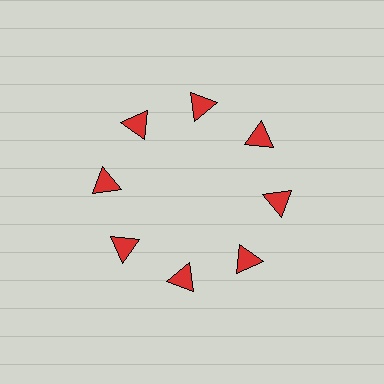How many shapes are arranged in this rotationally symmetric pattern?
There are 8 shapes, arranged in 8 groups of 1.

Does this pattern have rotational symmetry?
Yes, this pattern has 8-fold rotational symmetry. It looks the same after rotating 45 degrees around the center.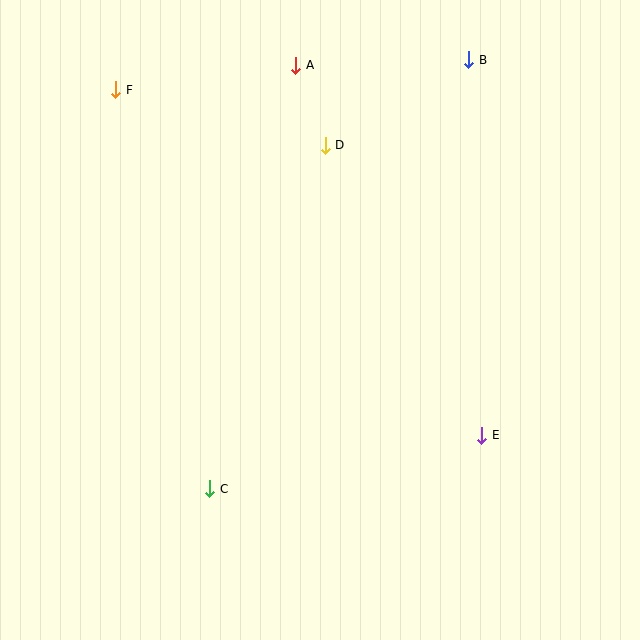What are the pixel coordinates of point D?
Point D is at (325, 145).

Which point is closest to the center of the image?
Point D at (325, 145) is closest to the center.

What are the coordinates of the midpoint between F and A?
The midpoint between F and A is at (206, 78).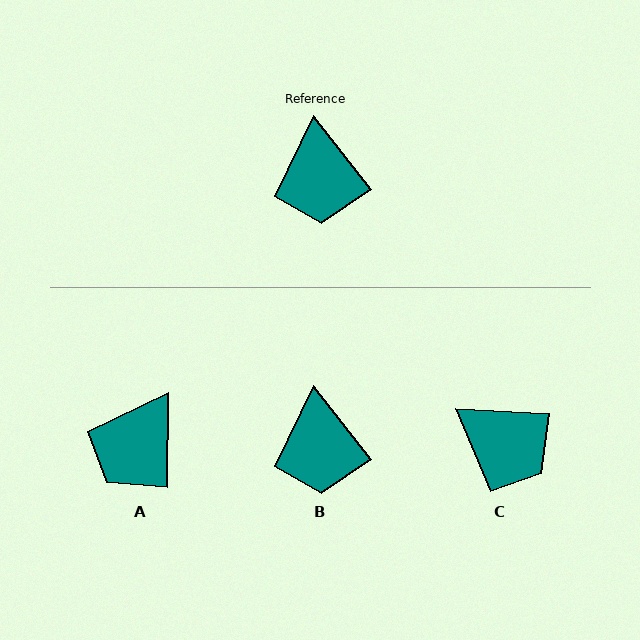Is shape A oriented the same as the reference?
No, it is off by about 39 degrees.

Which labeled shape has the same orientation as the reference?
B.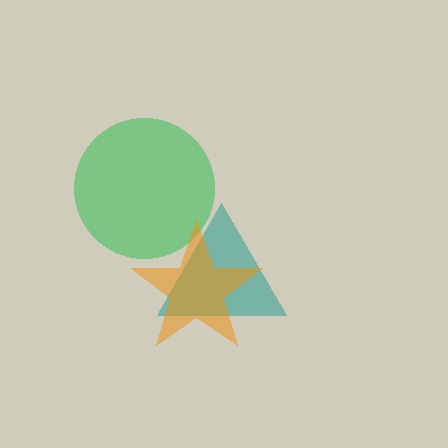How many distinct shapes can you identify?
There are 3 distinct shapes: a green circle, a teal triangle, an orange star.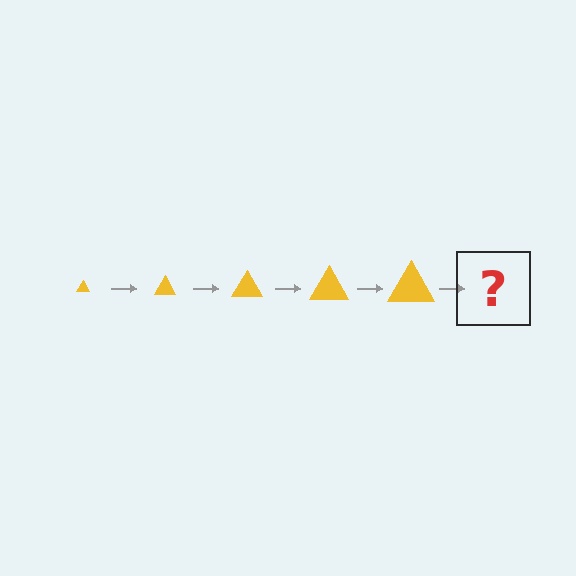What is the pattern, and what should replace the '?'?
The pattern is that the triangle gets progressively larger each step. The '?' should be a yellow triangle, larger than the previous one.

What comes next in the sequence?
The next element should be a yellow triangle, larger than the previous one.